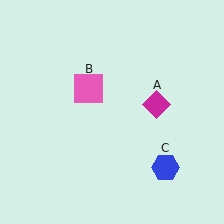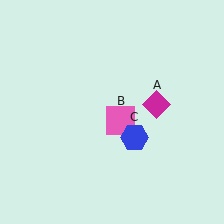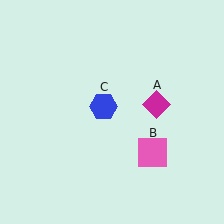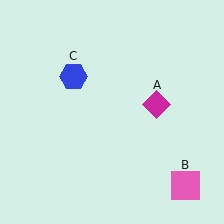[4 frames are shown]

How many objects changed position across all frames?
2 objects changed position: pink square (object B), blue hexagon (object C).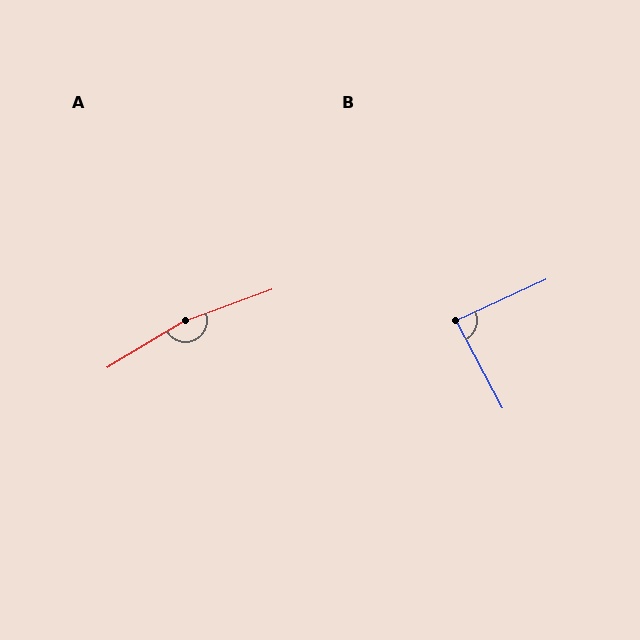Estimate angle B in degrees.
Approximately 87 degrees.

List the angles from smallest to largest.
B (87°), A (169°).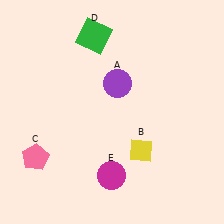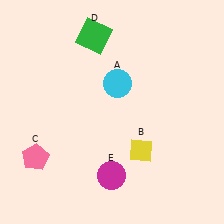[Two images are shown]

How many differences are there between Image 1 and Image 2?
There is 1 difference between the two images.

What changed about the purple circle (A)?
In Image 1, A is purple. In Image 2, it changed to cyan.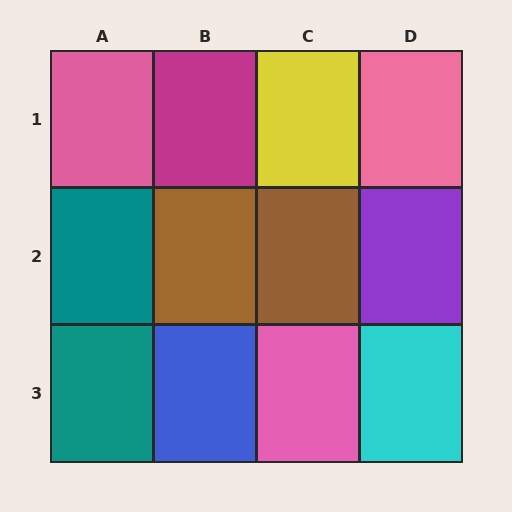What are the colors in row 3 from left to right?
Teal, blue, pink, cyan.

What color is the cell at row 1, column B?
Magenta.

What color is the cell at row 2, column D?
Purple.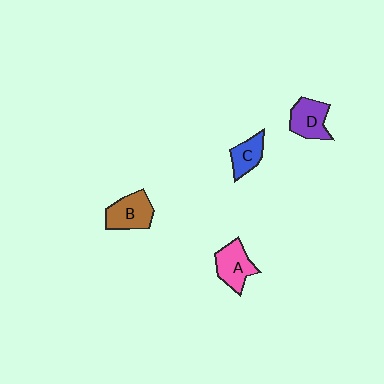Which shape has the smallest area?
Shape C (blue).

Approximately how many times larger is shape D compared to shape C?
Approximately 1.4 times.